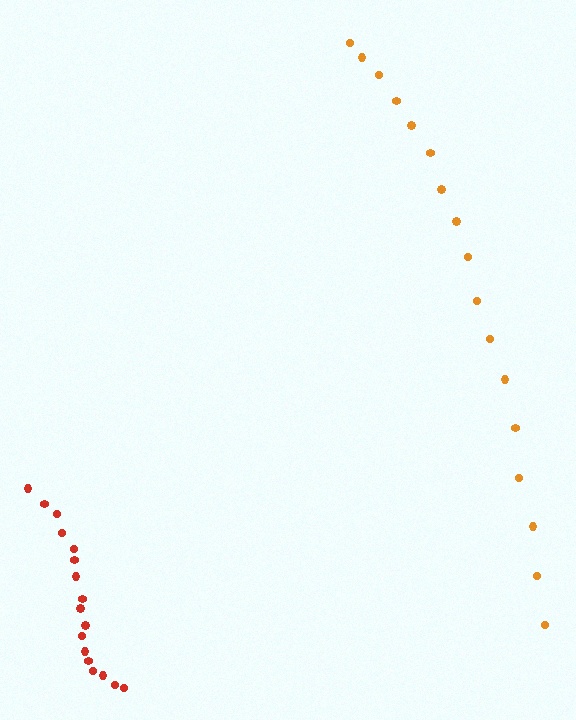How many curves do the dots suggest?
There are 2 distinct paths.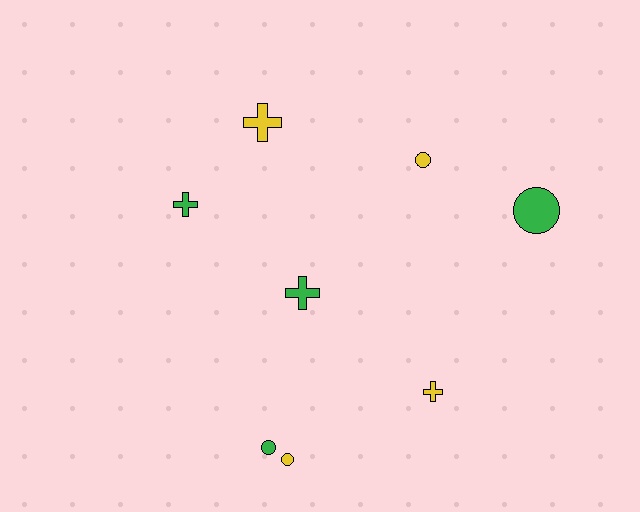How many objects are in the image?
There are 8 objects.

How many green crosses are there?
There are 2 green crosses.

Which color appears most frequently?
Yellow, with 4 objects.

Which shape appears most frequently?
Cross, with 4 objects.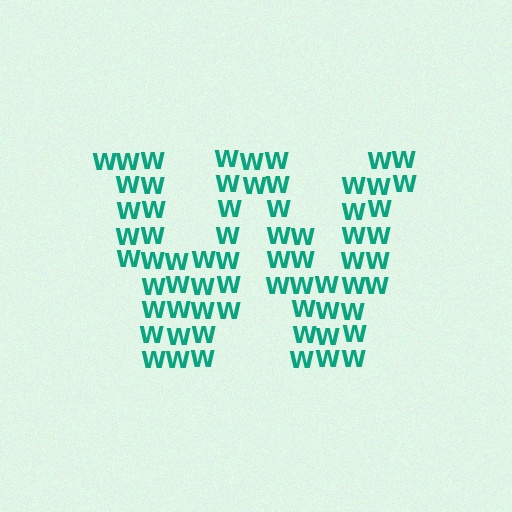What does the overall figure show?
The overall figure shows the letter W.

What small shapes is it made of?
It is made of small letter W's.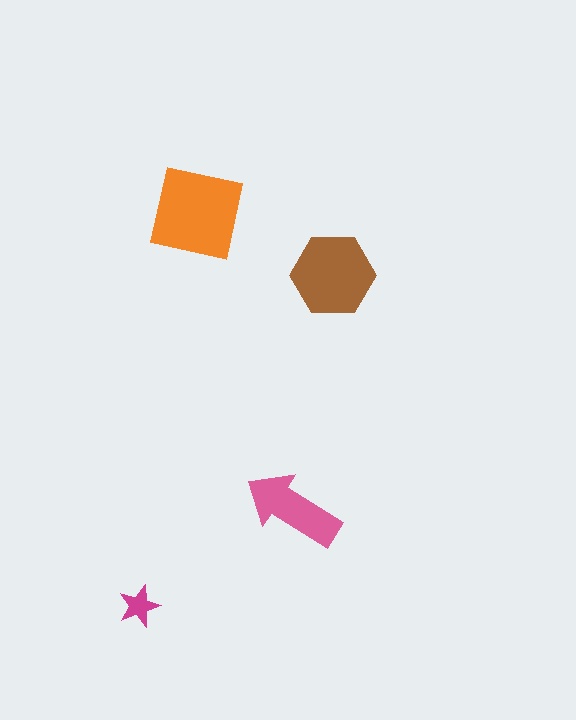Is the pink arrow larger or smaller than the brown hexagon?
Smaller.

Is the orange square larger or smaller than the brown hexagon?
Larger.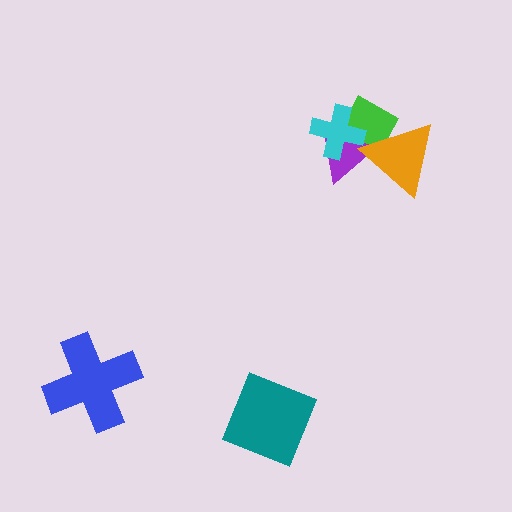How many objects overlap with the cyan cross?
2 objects overlap with the cyan cross.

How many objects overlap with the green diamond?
3 objects overlap with the green diamond.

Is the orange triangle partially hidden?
No, no other shape covers it.